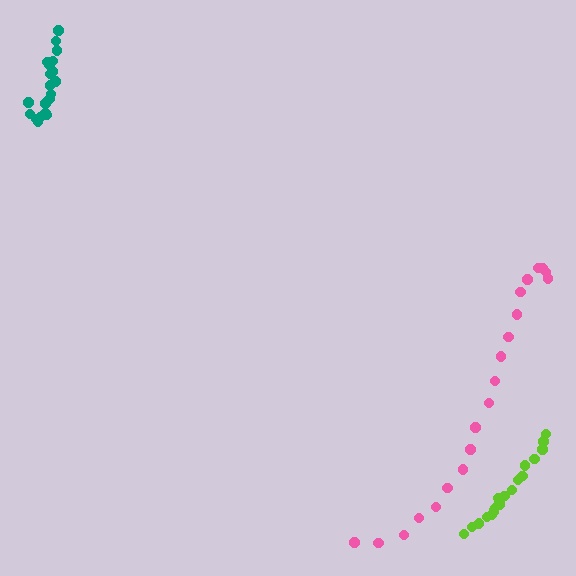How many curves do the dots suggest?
There are 3 distinct paths.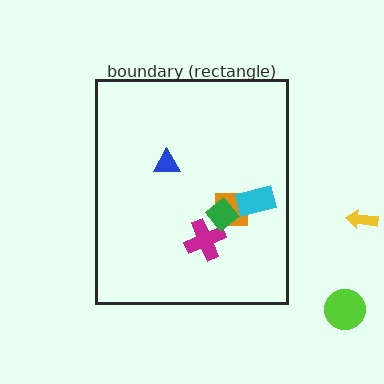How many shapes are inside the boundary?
5 inside, 2 outside.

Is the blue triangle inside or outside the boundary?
Inside.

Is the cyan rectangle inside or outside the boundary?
Inside.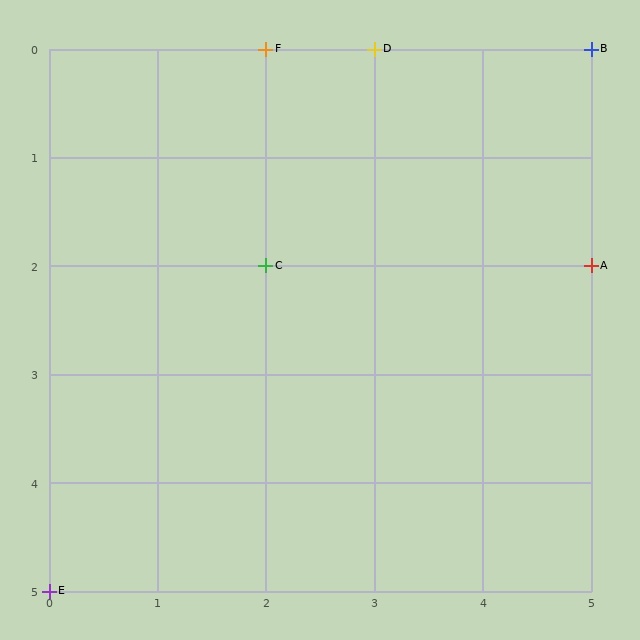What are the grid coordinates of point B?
Point B is at grid coordinates (5, 0).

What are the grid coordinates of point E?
Point E is at grid coordinates (0, 5).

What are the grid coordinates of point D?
Point D is at grid coordinates (3, 0).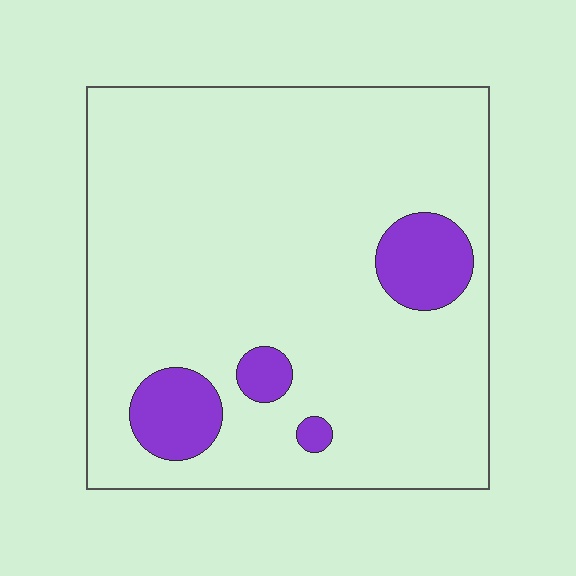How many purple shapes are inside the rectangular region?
4.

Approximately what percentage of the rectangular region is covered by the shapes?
Approximately 10%.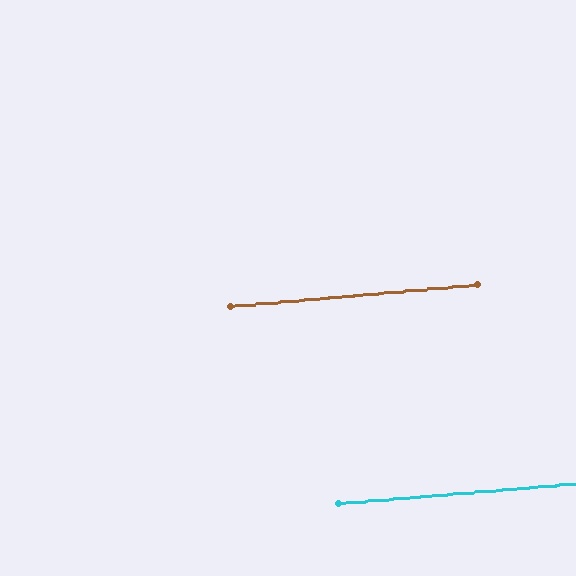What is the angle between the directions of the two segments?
Approximately 0 degrees.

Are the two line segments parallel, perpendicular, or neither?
Parallel — their directions differ by only 0.4°.